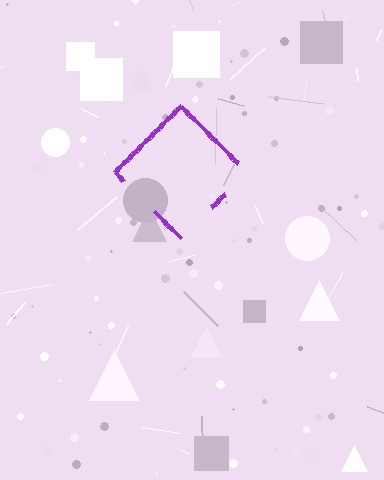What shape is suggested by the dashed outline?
The dashed outline suggests a diamond.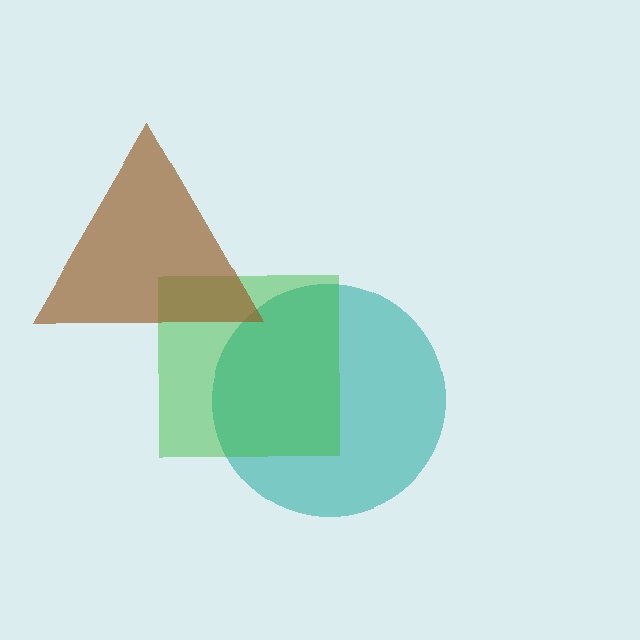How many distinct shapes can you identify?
There are 3 distinct shapes: a teal circle, a green square, a brown triangle.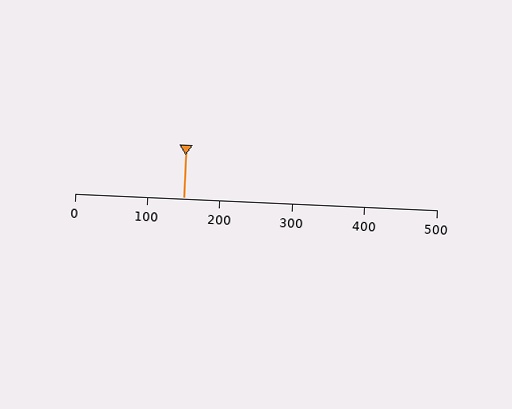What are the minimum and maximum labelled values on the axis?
The axis runs from 0 to 500.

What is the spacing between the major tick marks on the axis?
The major ticks are spaced 100 apart.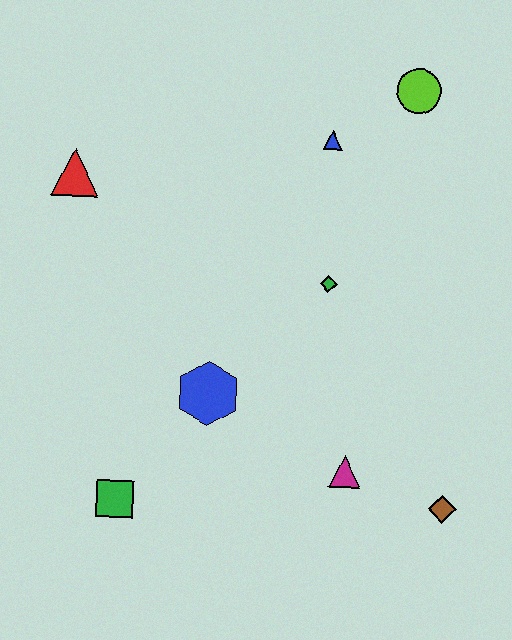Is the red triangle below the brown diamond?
No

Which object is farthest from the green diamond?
The green square is farthest from the green diamond.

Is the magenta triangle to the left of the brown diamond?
Yes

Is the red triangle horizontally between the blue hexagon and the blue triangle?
No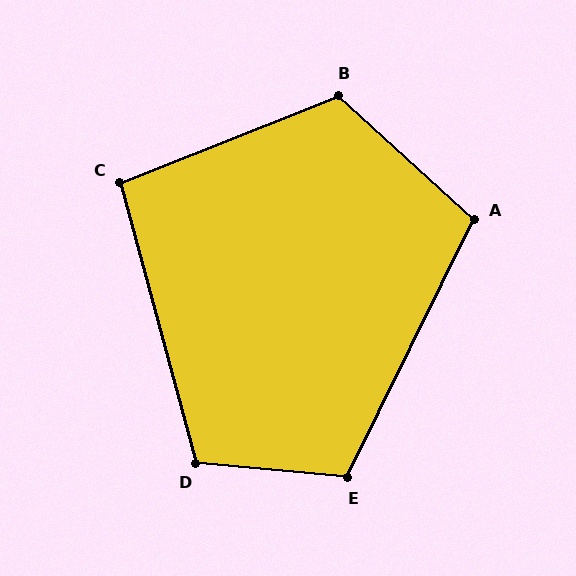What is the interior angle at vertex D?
Approximately 110 degrees (obtuse).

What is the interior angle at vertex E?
Approximately 111 degrees (obtuse).